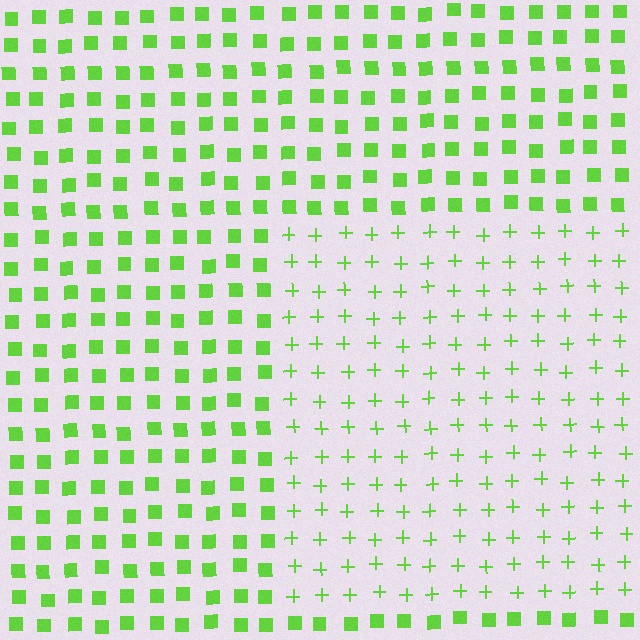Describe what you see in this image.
The image is filled with small lime elements arranged in a uniform grid. A rectangle-shaped region contains plus signs, while the surrounding area contains squares. The boundary is defined purely by the change in element shape.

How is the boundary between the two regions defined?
The boundary is defined by a change in element shape: plus signs inside vs. squares outside. All elements share the same color and spacing.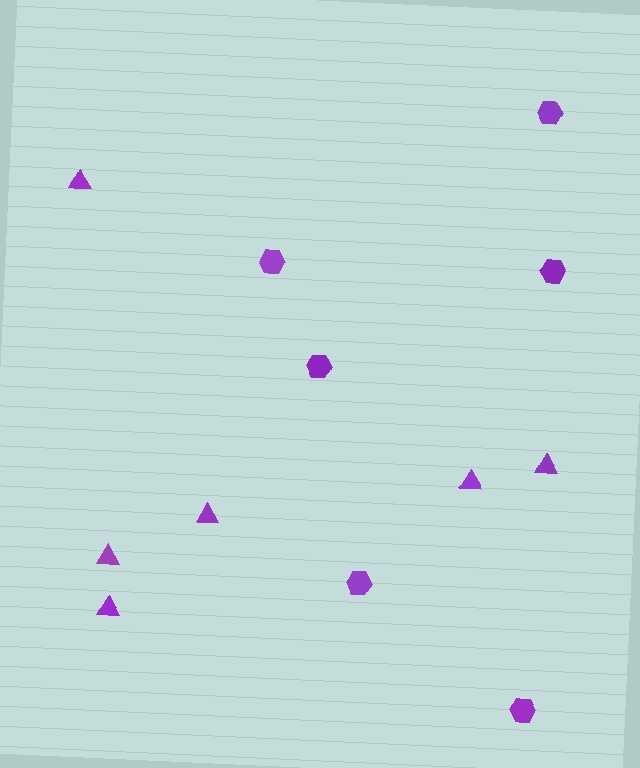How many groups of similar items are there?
There are 2 groups: one group of triangles (6) and one group of hexagons (6).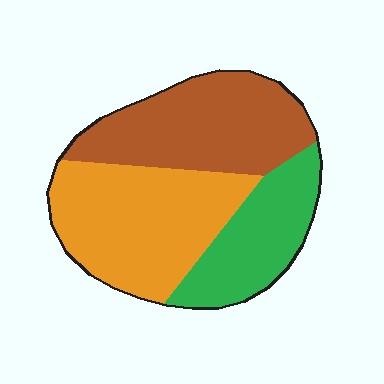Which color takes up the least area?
Green, at roughly 25%.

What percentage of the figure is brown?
Brown takes up about three eighths (3/8) of the figure.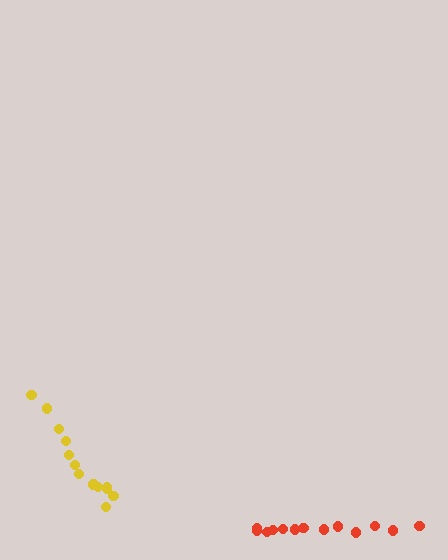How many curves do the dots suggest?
There are 2 distinct paths.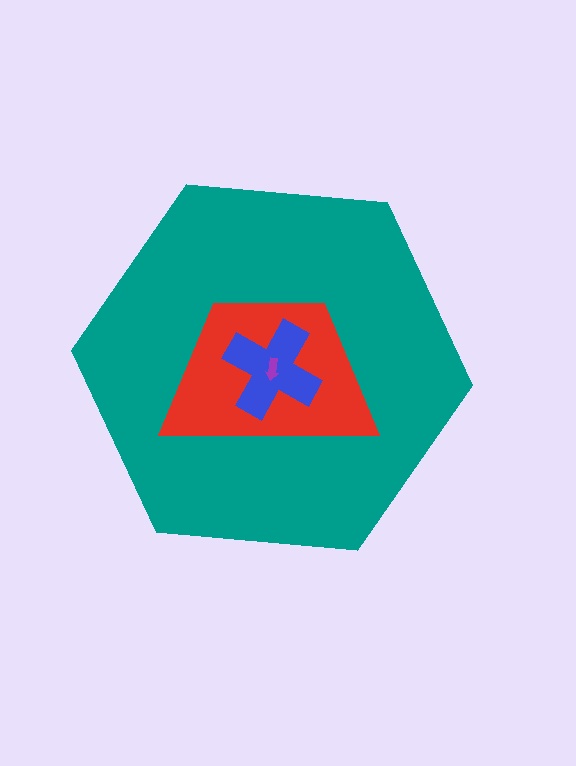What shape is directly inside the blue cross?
The purple arrow.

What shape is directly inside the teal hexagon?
The red trapezoid.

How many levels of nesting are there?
4.